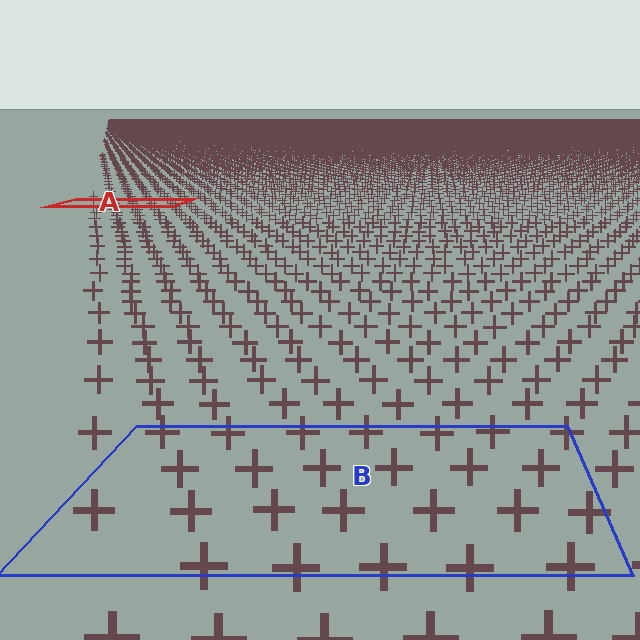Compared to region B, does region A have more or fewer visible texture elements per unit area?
Region A has more texture elements per unit area — they are packed more densely because it is farther away.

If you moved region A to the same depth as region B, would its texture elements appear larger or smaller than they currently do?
They would appear larger. At a closer depth, the same texture elements are projected at a bigger on-screen size.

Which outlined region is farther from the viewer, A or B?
Region A is farther from the viewer — the texture elements inside it appear smaller and more densely packed.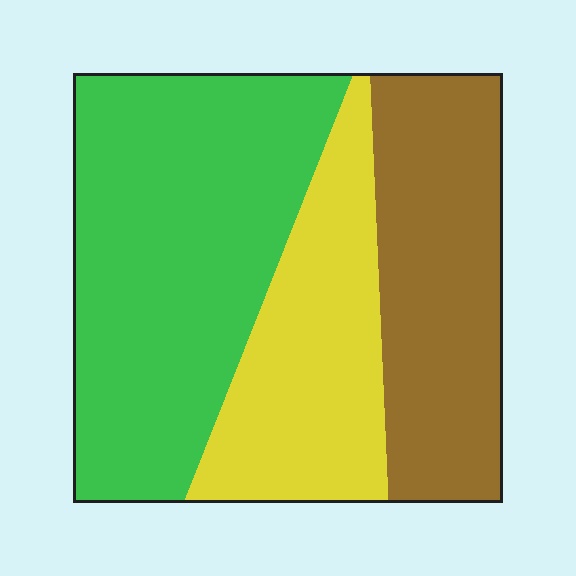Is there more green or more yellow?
Green.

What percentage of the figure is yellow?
Yellow takes up about one quarter (1/4) of the figure.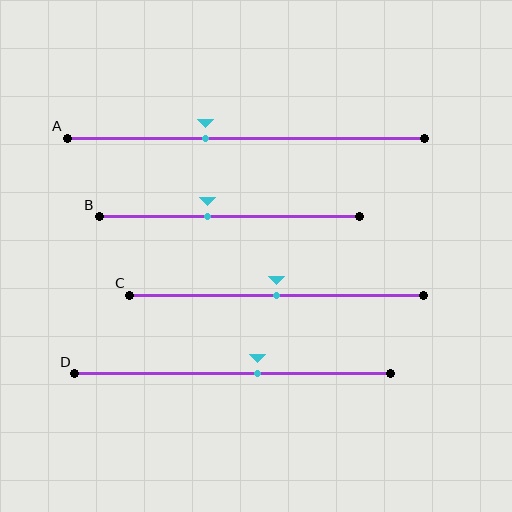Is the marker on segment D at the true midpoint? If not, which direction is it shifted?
No, the marker on segment D is shifted to the right by about 8% of the segment length.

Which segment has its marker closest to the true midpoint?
Segment C has its marker closest to the true midpoint.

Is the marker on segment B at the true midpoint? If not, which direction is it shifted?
No, the marker on segment B is shifted to the left by about 8% of the segment length.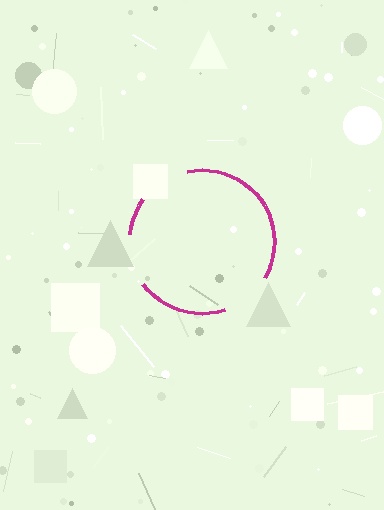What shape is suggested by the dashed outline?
The dashed outline suggests a circle.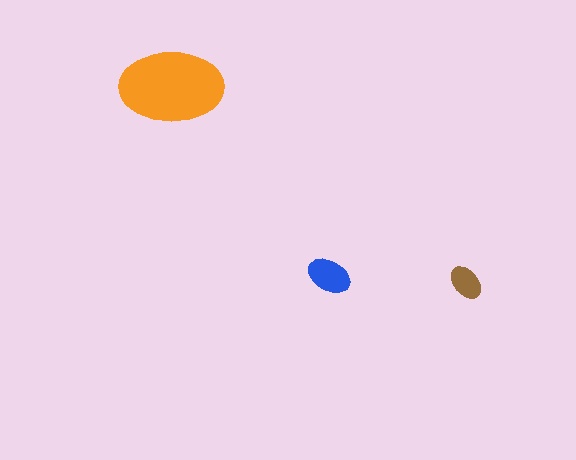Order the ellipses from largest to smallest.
the orange one, the blue one, the brown one.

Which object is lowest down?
The brown ellipse is bottommost.